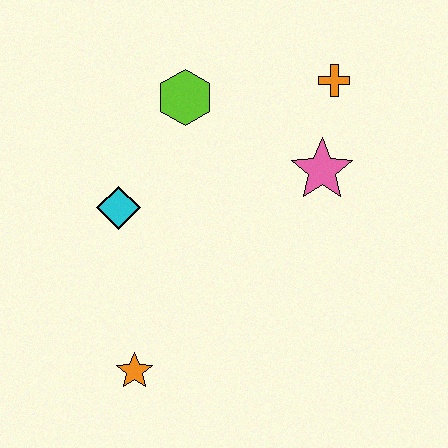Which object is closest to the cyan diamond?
The lime hexagon is closest to the cyan diamond.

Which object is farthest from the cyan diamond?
The orange cross is farthest from the cyan diamond.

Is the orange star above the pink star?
No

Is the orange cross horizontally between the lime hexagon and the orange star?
No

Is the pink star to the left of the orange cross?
Yes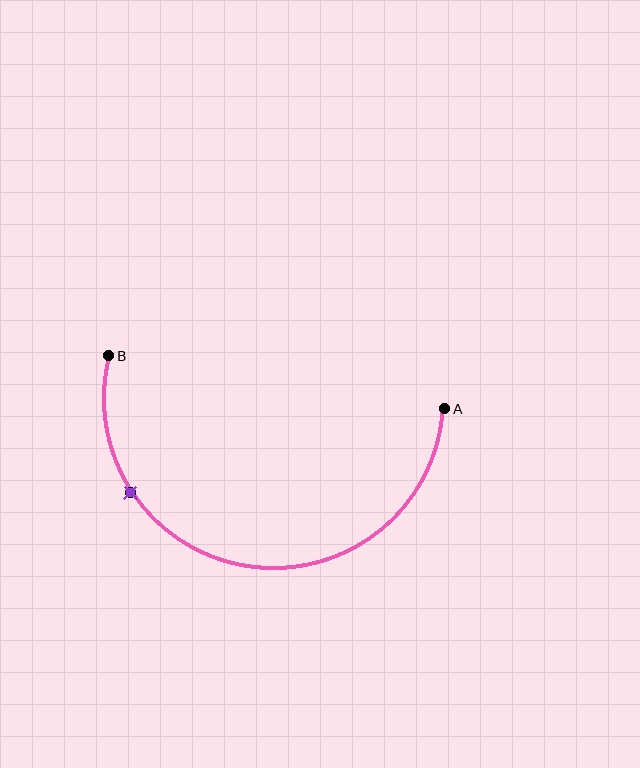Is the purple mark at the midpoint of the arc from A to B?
No. The purple mark lies on the arc but is closer to endpoint B. The arc midpoint would be at the point on the curve equidistant along the arc from both A and B.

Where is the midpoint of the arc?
The arc midpoint is the point on the curve farthest from the straight line joining A and B. It sits below that line.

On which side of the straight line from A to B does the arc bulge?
The arc bulges below the straight line connecting A and B.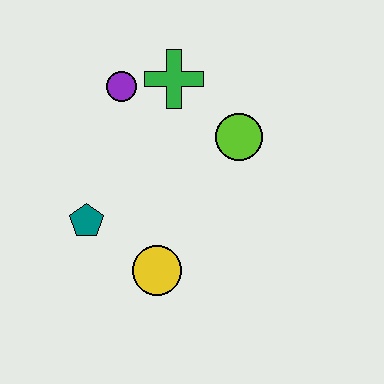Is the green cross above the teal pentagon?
Yes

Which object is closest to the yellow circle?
The teal pentagon is closest to the yellow circle.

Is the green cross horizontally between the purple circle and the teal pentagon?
No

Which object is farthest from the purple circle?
The yellow circle is farthest from the purple circle.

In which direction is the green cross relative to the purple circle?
The green cross is to the right of the purple circle.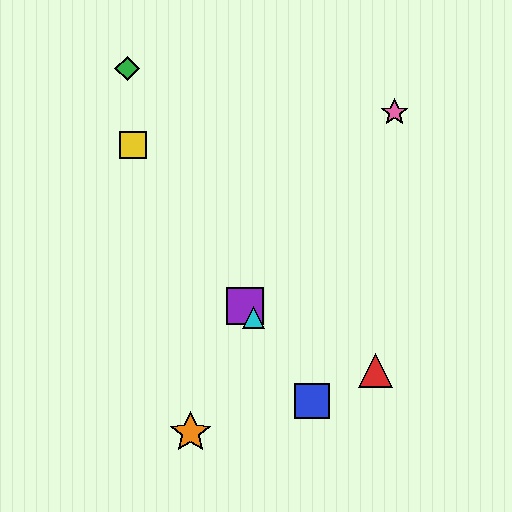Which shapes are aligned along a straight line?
The blue square, the yellow square, the purple square, the cyan triangle are aligned along a straight line.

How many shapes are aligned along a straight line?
4 shapes (the blue square, the yellow square, the purple square, the cyan triangle) are aligned along a straight line.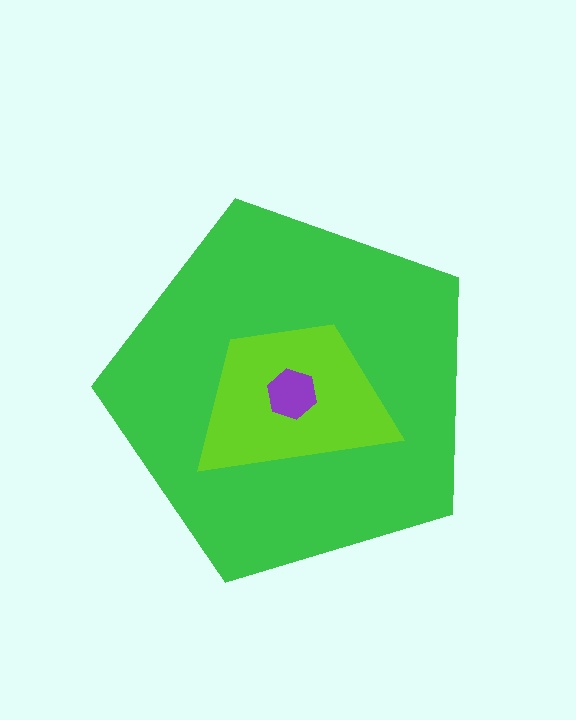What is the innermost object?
The purple hexagon.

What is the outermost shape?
The green pentagon.